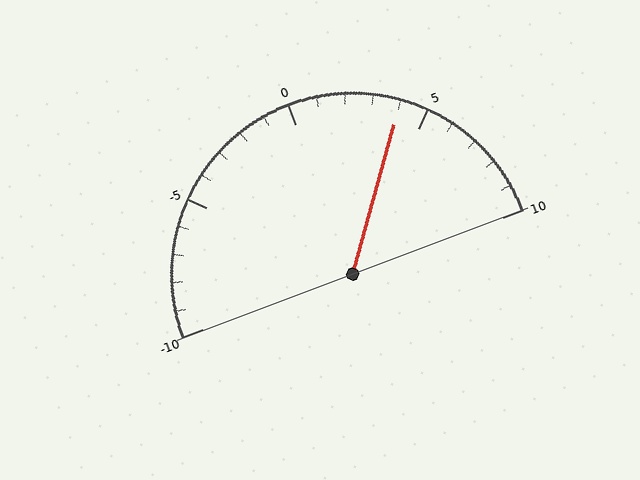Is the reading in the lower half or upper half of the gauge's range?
The reading is in the upper half of the range (-10 to 10).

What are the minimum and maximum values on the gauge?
The gauge ranges from -10 to 10.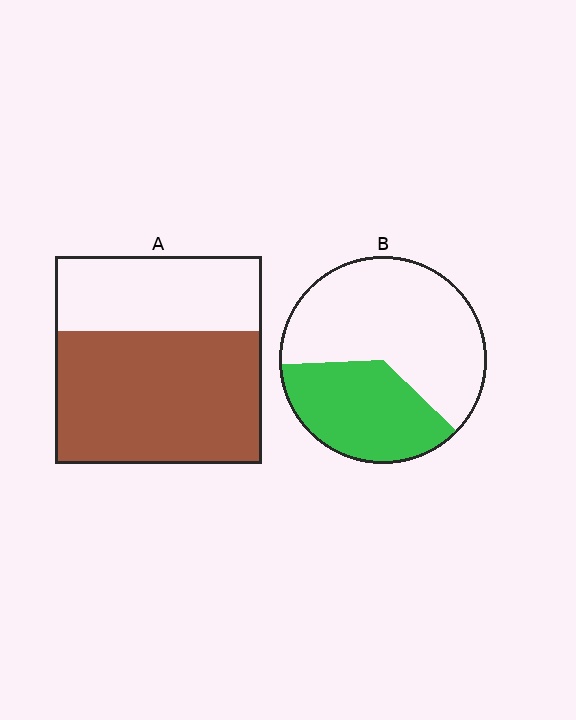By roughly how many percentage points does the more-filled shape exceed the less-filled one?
By roughly 25 percentage points (A over B).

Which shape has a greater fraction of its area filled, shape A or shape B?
Shape A.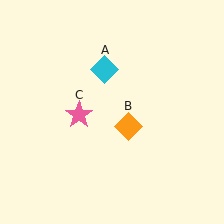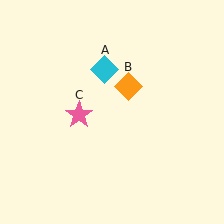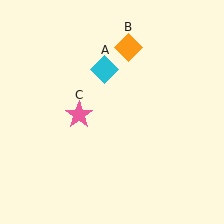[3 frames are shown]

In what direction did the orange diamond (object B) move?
The orange diamond (object B) moved up.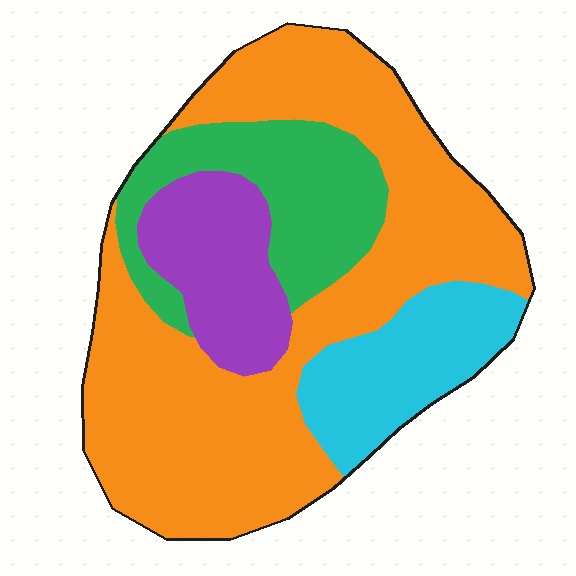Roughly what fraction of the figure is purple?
Purple takes up less than a quarter of the figure.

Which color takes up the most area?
Orange, at roughly 55%.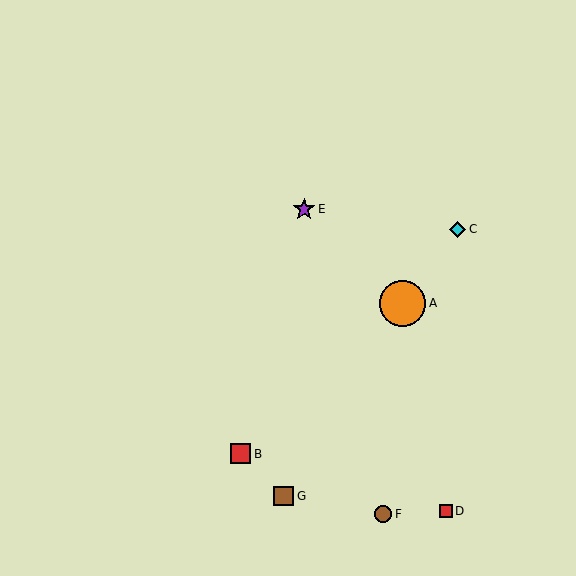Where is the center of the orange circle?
The center of the orange circle is at (403, 303).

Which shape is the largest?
The orange circle (labeled A) is the largest.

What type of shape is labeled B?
Shape B is a red square.